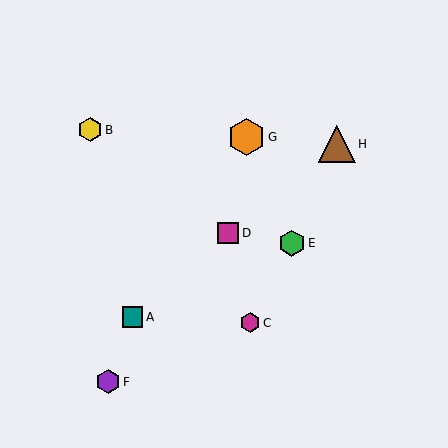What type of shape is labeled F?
Shape F is a purple hexagon.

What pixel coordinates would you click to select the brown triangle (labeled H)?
Click at (337, 144) to select the brown triangle H.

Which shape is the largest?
The brown triangle (labeled H) is the largest.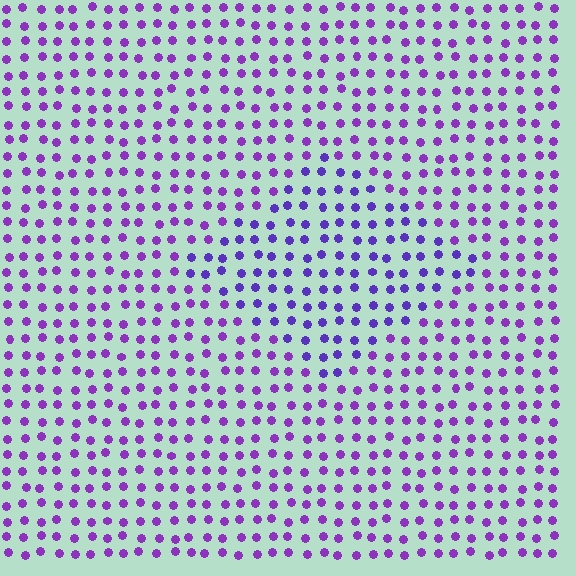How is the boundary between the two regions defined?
The boundary is defined purely by a slight shift in hue (about 23 degrees). Spacing, size, and orientation are identical on both sides.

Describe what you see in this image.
The image is filled with small purple elements in a uniform arrangement. A diamond-shaped region is visible where the elements are tinted to a slightly different hue, forming a subtle color boundary.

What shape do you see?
I see a diamond.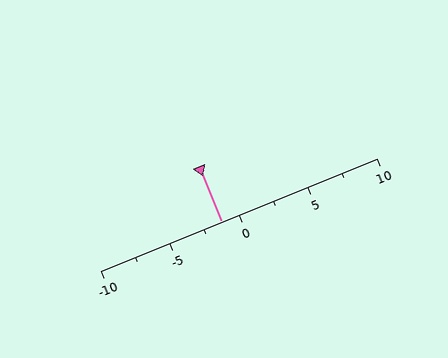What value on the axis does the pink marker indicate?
The marker indicates approximately -1.2.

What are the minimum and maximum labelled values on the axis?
The axis runs from -10 to 10.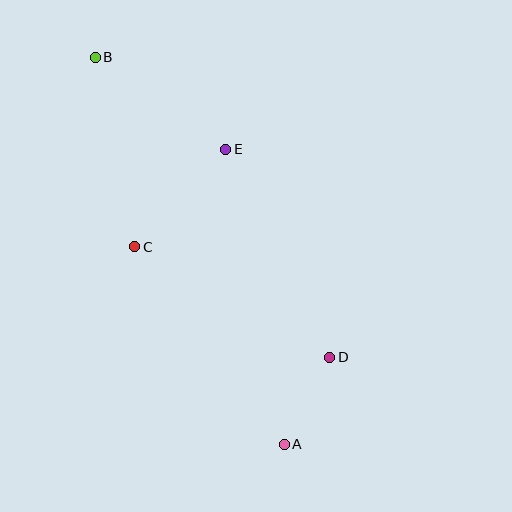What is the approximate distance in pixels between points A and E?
The distance between A and E is approximately 301 pixels.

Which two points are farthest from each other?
Points A and B are farthest from each other.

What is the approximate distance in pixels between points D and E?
The distance between D and E is approximately 233 pixels.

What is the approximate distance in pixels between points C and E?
The distance between C and E is approximately 133 pixels.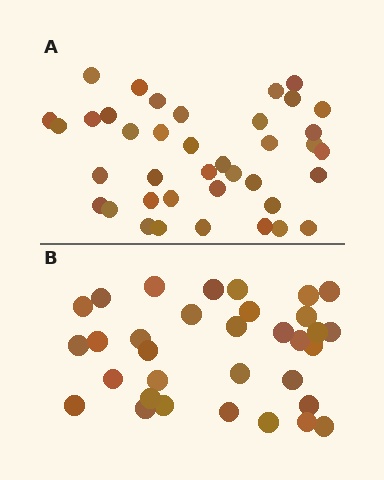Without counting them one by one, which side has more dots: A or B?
Region A (the top region) has more dots.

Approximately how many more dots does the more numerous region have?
Region A has about 6 more dots than region B.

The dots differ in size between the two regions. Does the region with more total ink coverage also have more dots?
No. Region B has more total ink coverage because its dots are larger, but region A actually contains more individual dots. Total area can be misleading — the number of items is what matters here.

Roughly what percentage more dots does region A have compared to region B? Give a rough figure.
About 20% more.